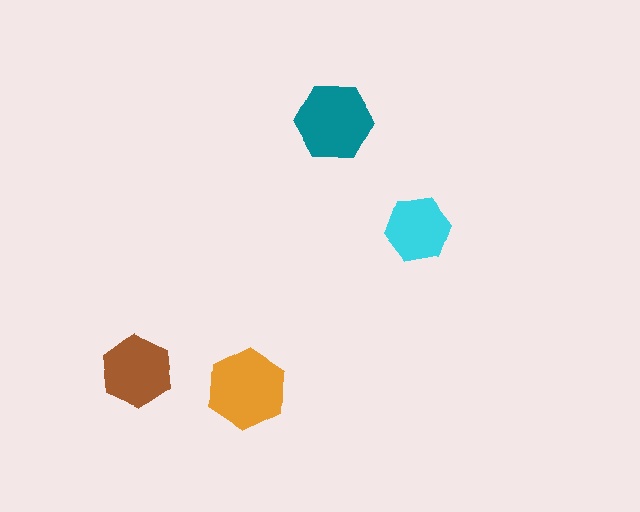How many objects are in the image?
There are 4 objects in the image.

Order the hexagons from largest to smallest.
the orange one, the teal one, the brown one, the cyan one.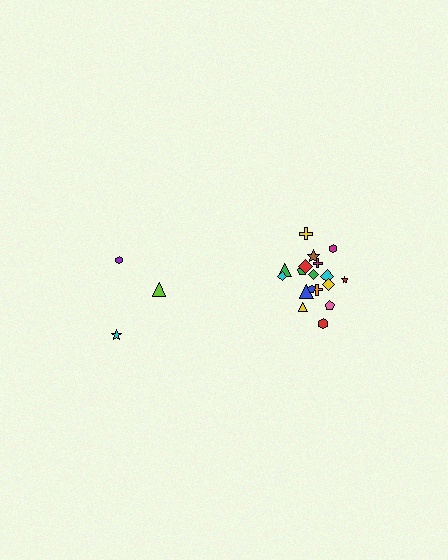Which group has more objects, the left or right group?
The right group.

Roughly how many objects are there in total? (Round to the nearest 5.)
Roughly 20 objects in total.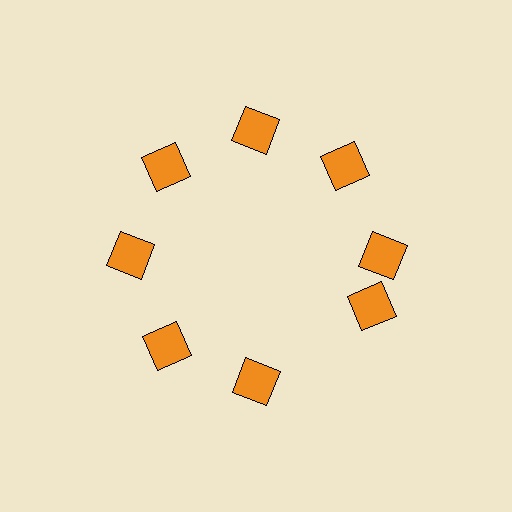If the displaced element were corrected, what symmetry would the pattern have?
It would have 8-fold rotational symmetry — the pattern would map onto itself every 45 degrees.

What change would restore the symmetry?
The symmetry would be restored by rotating it back into even spacing with its neighbors so that all 8 squares sit at equal angles and equal distance from the center.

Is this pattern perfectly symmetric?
No. The 8 orange squares are arranged in a ring, but one element near the 4 o'clock position is rotated out of alignment along the ring, breaking the 8-fold rotational symmetry.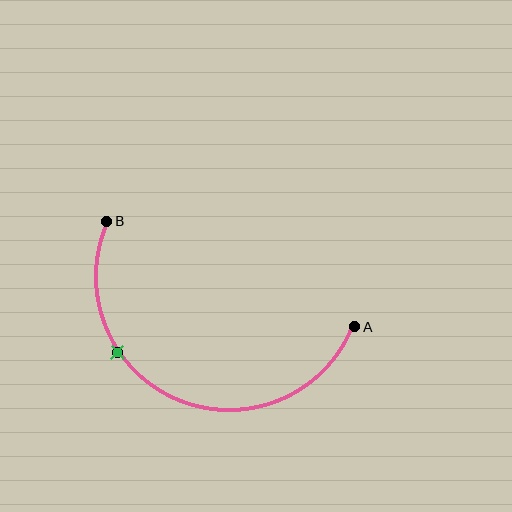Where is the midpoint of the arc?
The arc midpoint is the point on the curve farthest from the straight line joining A and B. It sits below that line.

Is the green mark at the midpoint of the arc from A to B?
No. The green mark lies on the arc but is closer to endpoint B. The arc midpoint would be at the point on the curve equidistant along the arc from both A and B.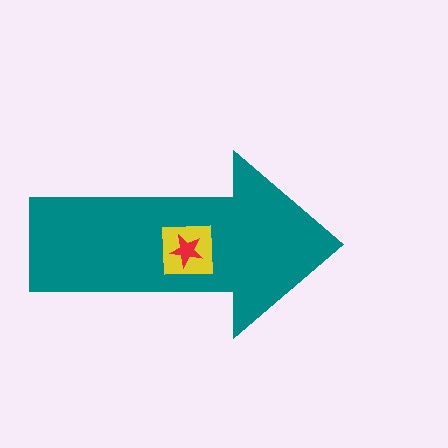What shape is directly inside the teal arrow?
The yellow square.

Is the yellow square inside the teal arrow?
Yes.